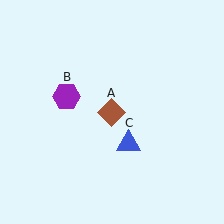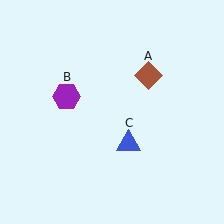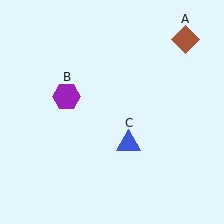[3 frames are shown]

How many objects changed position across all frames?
1 object changed position: brown diamond (object A).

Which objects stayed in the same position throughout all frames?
Purple hexagon (object B) and blue triangle (object C) remained stationary.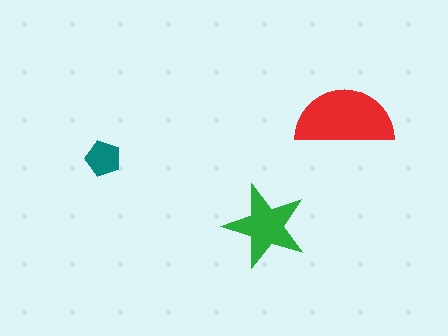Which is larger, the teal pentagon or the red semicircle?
The red semicircle.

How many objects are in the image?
There are 3 objects in the image.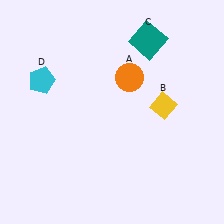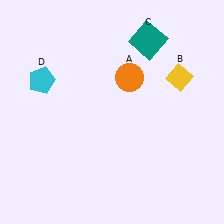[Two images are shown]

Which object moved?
The yellow diamond (B) moved up.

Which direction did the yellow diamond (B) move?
The yellow diamond (B) moved up.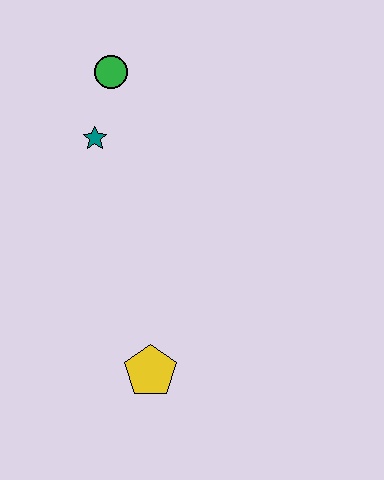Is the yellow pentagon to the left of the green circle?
No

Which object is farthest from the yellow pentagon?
The green circle is farthest from the yellow pentagon.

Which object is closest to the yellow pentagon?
The teal star is closest to the yellow pentagon.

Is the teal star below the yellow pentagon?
No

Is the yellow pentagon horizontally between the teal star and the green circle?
No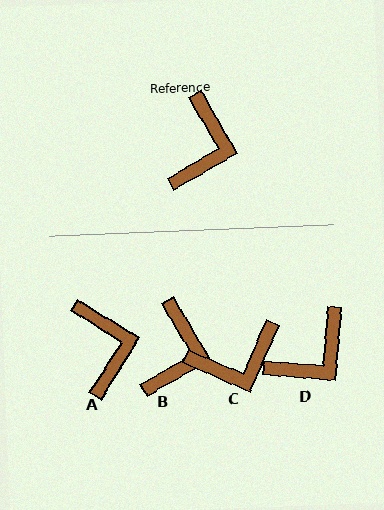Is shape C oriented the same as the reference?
No, it is off by about 54 degrees.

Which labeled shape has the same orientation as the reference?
B.